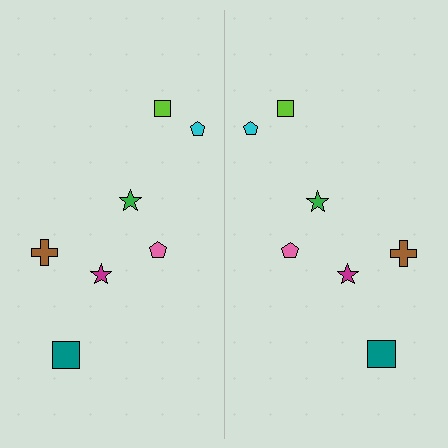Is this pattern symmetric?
Yes, this pattern has bilateral (reflection) symmetry.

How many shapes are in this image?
There are 14 shapes in this image.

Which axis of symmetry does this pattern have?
The pattern has a vertical axis of symmetry running through the center of the image.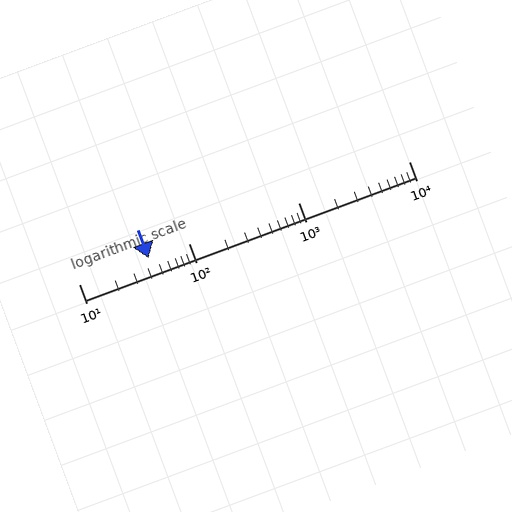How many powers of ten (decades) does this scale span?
The scale spans 3 decades, from 10 to 10000.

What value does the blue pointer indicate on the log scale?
The pointer indicates approximately 43.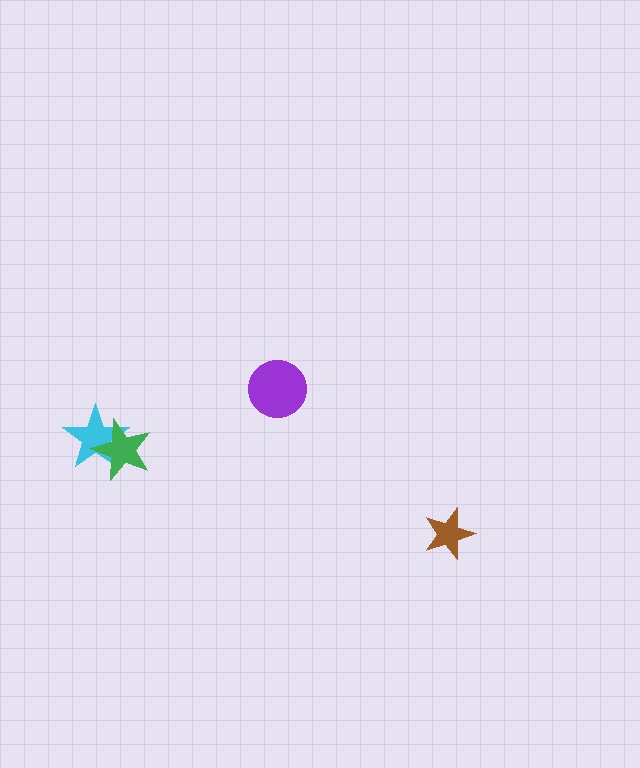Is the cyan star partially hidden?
Yes, it is partially covered by another shape.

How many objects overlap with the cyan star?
1 object overlaps with the cyan star.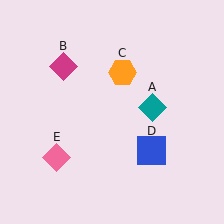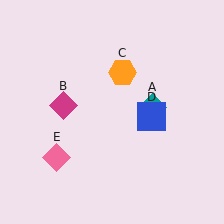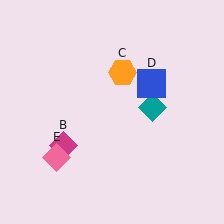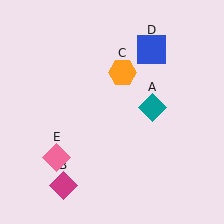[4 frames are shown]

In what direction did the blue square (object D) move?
The blue square (object D) moved up.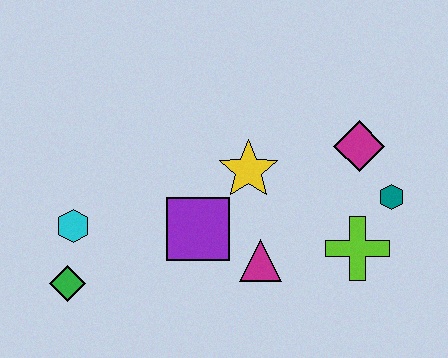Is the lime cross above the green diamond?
Yes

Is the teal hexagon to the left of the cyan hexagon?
No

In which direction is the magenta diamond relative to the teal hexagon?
The magenta diamond is above the teal hexagon.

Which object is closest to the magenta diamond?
The teal hexagon is closest to the magenta diamond.